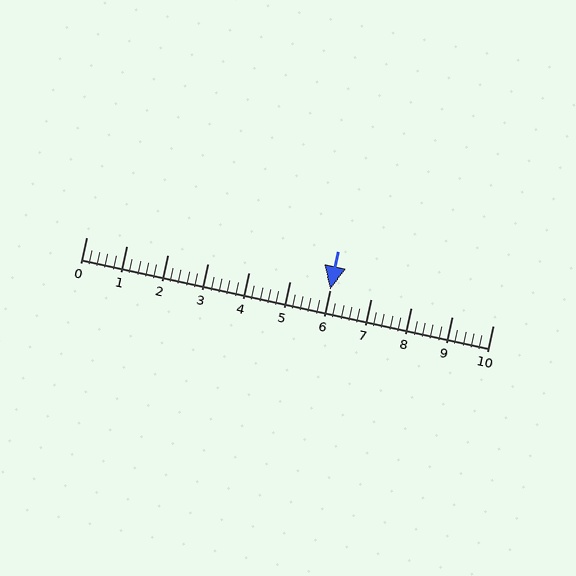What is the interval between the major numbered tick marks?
The major tick marks are spaced 1 units apart.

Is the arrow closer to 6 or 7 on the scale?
The arrow is closer to 6.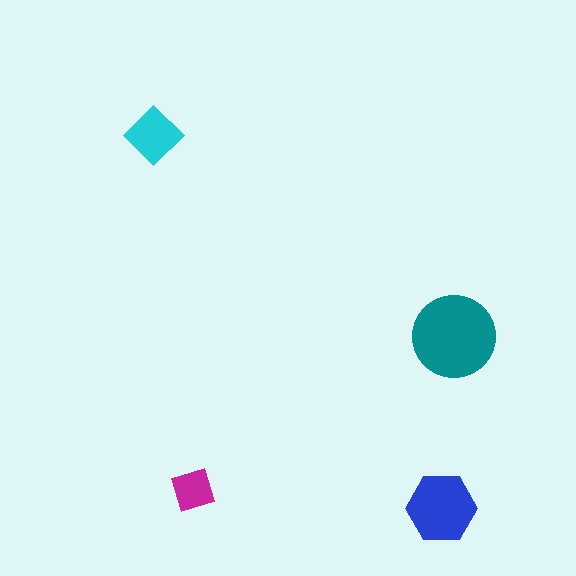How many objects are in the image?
There are 4 objects in the image.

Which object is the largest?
The teal circle.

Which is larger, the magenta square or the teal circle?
The teal circle.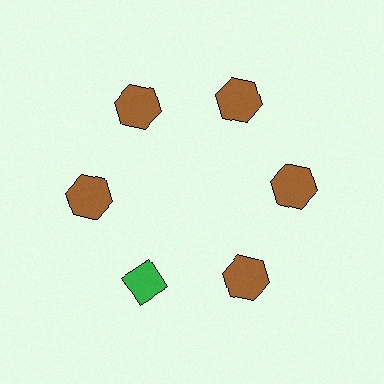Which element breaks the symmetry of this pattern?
The green diamond at roughly the 7 o'clock position breaks the symmetry. All other shapes are brown hexagons.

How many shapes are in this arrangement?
There are 6 shapes arranged in a ring pattern.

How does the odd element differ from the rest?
It differs in both color (green instead of brown) and shape (diamond instead of hexagon).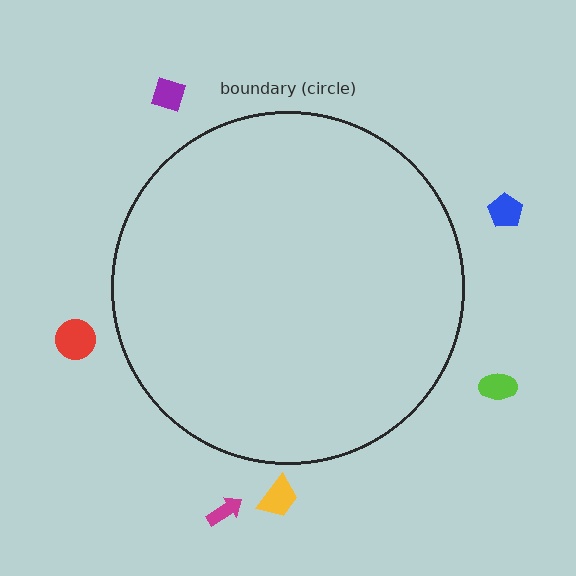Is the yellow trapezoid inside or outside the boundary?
Outside.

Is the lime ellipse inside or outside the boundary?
Outside.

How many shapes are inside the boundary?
0 inside, 6 outside.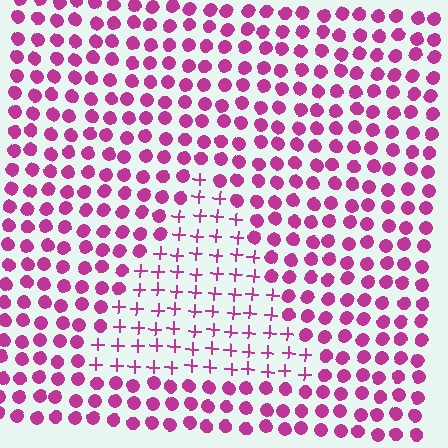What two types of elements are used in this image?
The image uses plus signs inside the triangle region and circles outside it.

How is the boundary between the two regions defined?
The boundary is defined by a change in element shape: plus signs inside vs. circles outside. All elements share the same color and spacing.